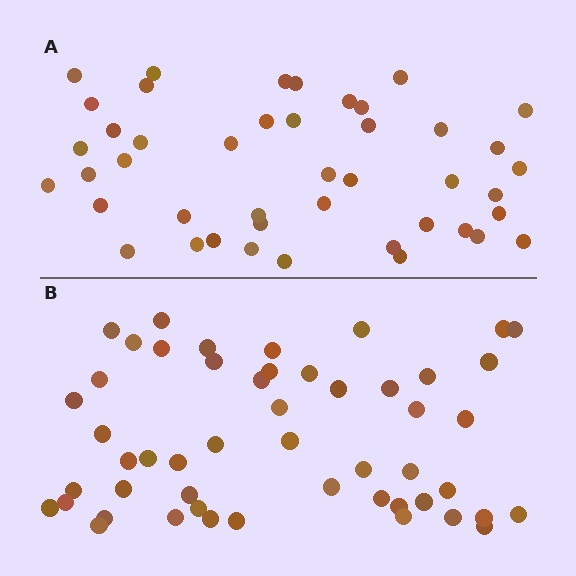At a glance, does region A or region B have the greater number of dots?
Region B (the bottom region) has more dots.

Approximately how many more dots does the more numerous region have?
Region B has roughly 8 or so more dots than region A.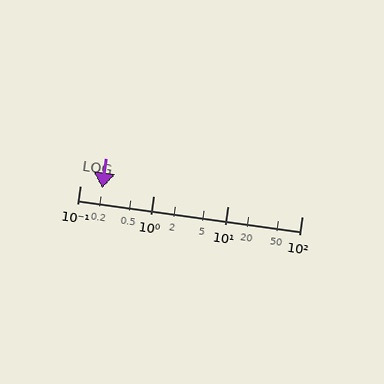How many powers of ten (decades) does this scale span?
The scale spans 3 decades, from 0.1 to 100.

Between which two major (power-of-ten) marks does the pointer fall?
The pointer is between 0.1 and 1.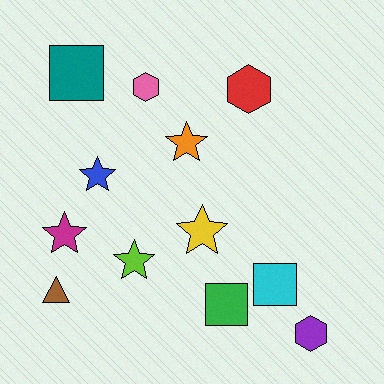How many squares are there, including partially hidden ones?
There are 3 squares.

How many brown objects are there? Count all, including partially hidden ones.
There is 1 brown object.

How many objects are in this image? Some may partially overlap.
There are 12 objects.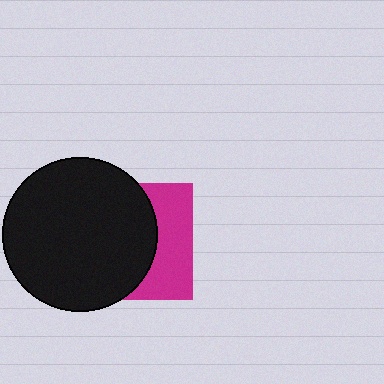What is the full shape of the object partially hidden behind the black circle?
The partially hidden object is a magenta square.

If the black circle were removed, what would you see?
You would see the complete magenta square.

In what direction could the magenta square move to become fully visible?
The magenta square could move right. That would shift it out from behind the black circle entirely.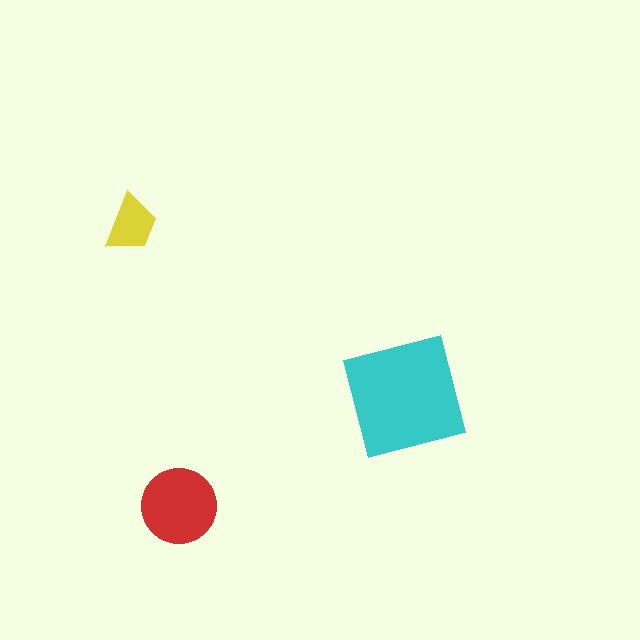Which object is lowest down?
The red circle is bottommost.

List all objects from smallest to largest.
The yellow trapezoid, the red circle, the cyan square.